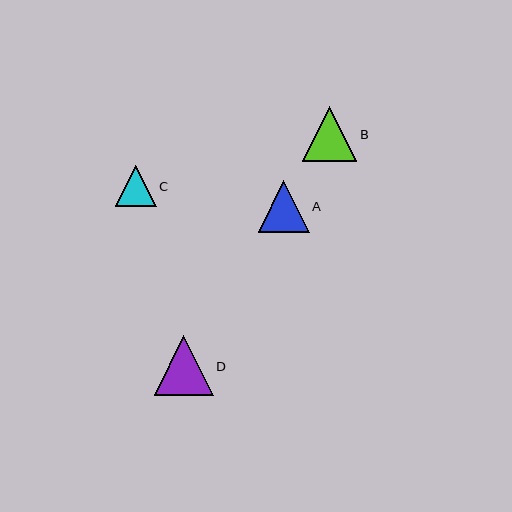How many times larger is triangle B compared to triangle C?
Triangle B is approximately 1.3 times the size of triangle C.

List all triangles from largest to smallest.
From largest to smallest: D, B, A, C.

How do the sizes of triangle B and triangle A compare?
Triangle B and triangle A are approximately the same size.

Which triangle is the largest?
Triangle D is the largest with a size of approximately 59 pixels.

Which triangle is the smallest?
Triangle C is the smallest with a size of approximately 41 pixels.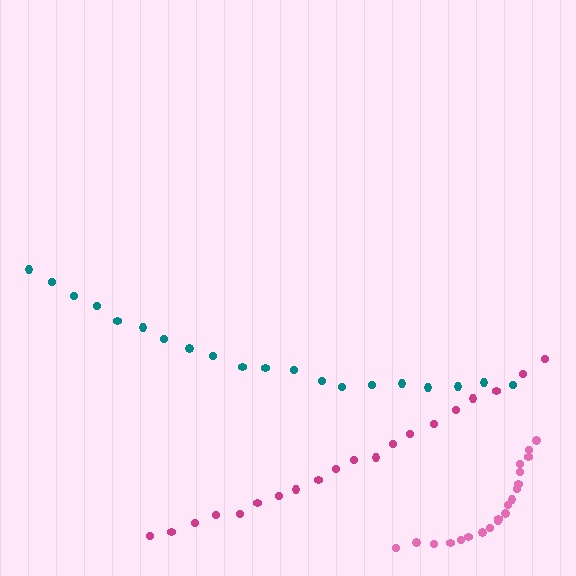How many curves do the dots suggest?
There are 3 distinct paths.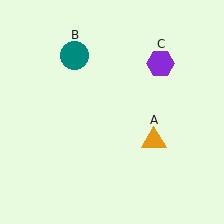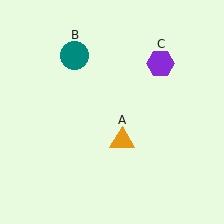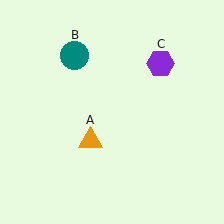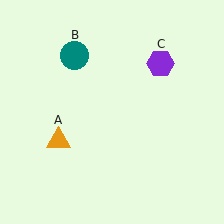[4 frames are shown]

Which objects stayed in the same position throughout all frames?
Teal circle (object B) and purple hexagon (object C) remained stationary.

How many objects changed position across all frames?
1 object changed position: orange triangle (object A).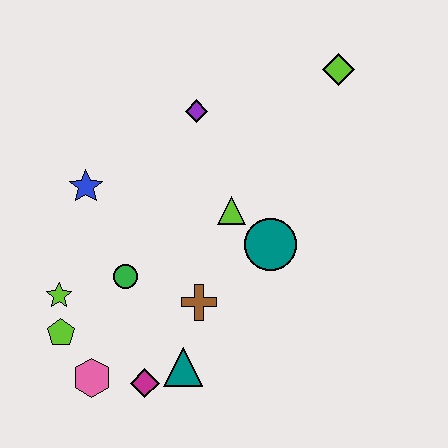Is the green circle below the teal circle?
Yes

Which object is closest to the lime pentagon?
The lime star is closest to the lime pentagon.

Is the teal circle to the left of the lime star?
No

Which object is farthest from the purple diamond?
The pink hexagon is farthest from the purple diamond.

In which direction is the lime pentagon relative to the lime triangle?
The lime pentagon is to the left of the lime triangle.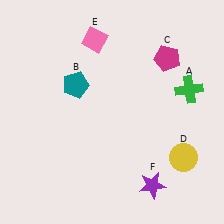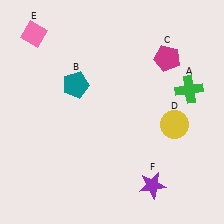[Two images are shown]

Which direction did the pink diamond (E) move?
The pink diamond (E) moved left.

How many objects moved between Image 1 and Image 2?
2 objects moved between the two images.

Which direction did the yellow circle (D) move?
The yellow circle (D) moved up.